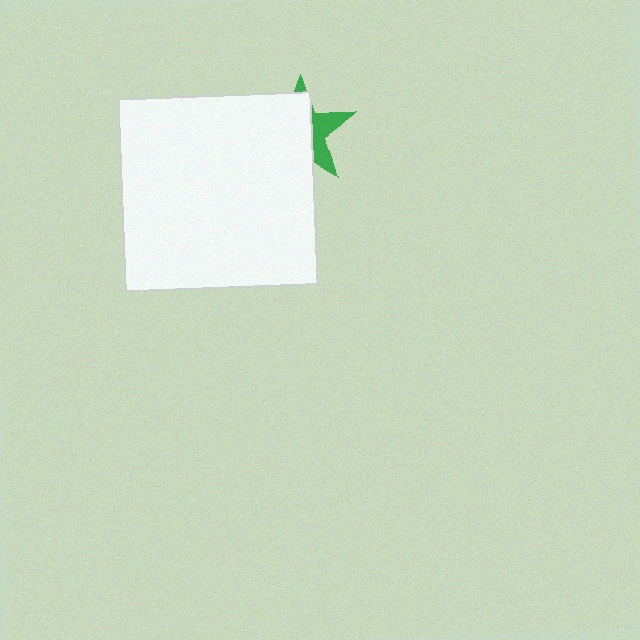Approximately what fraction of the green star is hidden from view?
Roughly 65% of the green star is hidden behind the white square.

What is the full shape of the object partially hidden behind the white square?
The partially hidden object is a green star.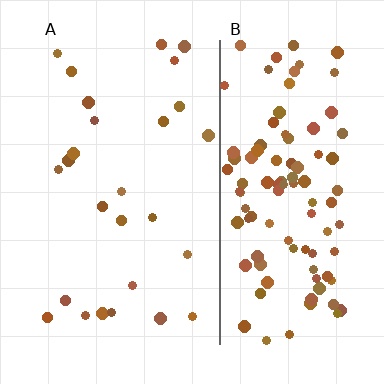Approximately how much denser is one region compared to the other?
Approximately 4.1× — region B over region A.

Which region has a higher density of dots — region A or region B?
B (the right).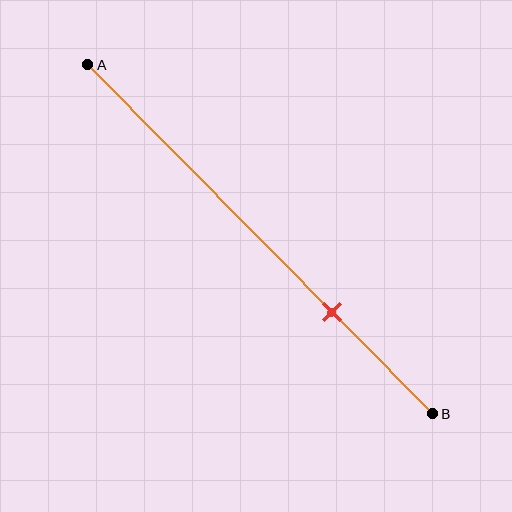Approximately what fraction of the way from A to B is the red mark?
The red mark is approximately 70% of the way from A to B.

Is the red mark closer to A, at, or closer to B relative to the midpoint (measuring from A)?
The red mark is closer to point B than the midpoint of segment AB.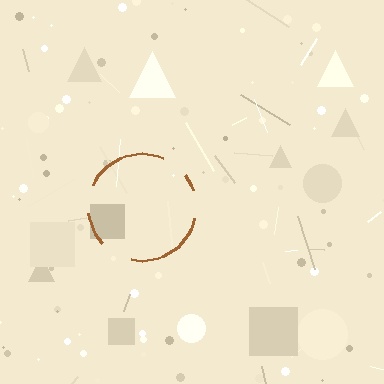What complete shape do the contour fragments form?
The contour fragments form a circle.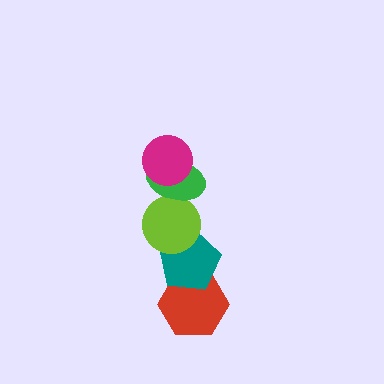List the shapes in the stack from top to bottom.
From top to bottom: the magenta circle, the green ellipse, the lime circle, the teal pentagon, the red hexagon.